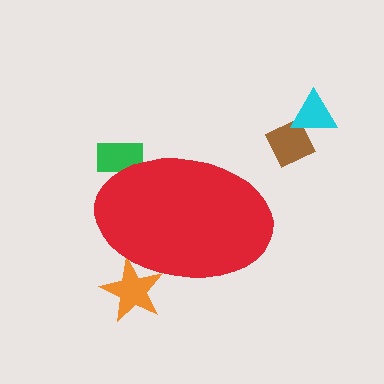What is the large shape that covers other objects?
A red ellipse.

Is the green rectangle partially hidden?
Yes, the green rectangle is partially hidden behind the red ellipse.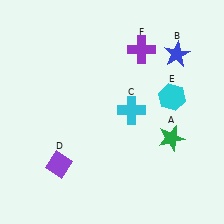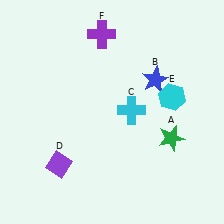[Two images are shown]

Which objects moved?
The objects that moved are: the blue star (B), the purple cross (F).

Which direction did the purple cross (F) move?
The purple cross (F) moved left.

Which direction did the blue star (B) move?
The blue star (B) moved down.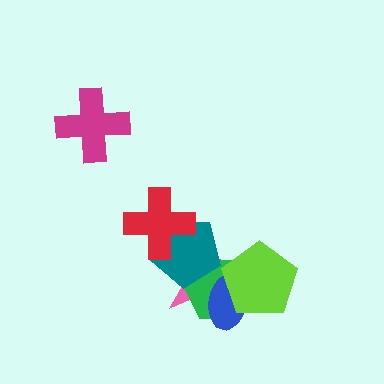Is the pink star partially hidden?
Yes, it is partially covered by another shape.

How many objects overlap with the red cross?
2 objects overlap with the red cross.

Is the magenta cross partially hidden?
No, no other shape covers it.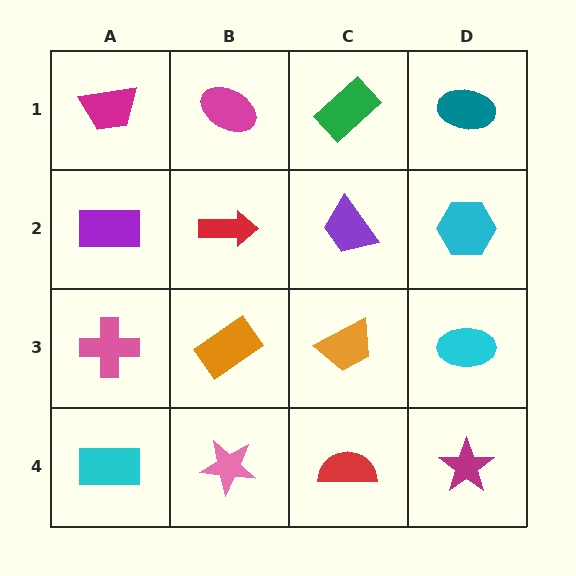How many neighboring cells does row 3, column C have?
4.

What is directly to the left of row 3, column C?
An orange rectangle.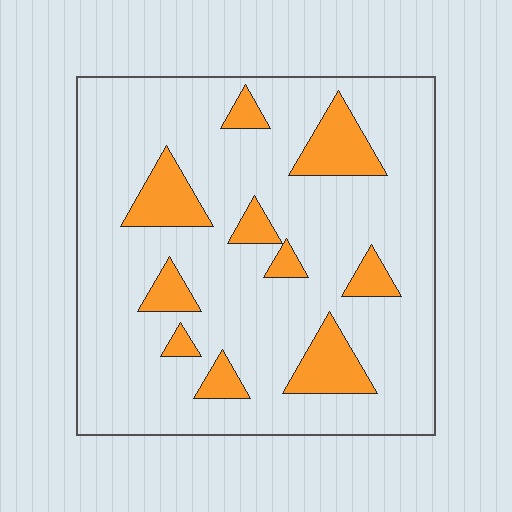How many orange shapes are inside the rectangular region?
10.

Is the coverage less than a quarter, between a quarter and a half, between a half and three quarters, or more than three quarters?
Less than a quarter.